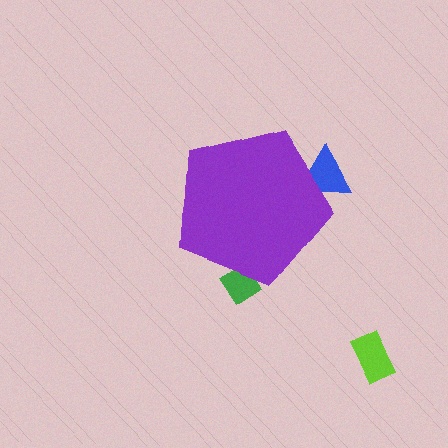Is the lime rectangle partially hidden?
No, the lime rectangle is fully visible.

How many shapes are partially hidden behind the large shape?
2 shapes are partially hidden.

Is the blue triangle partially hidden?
Yes, the blue triangle is partially hidden behind the purple pentagon.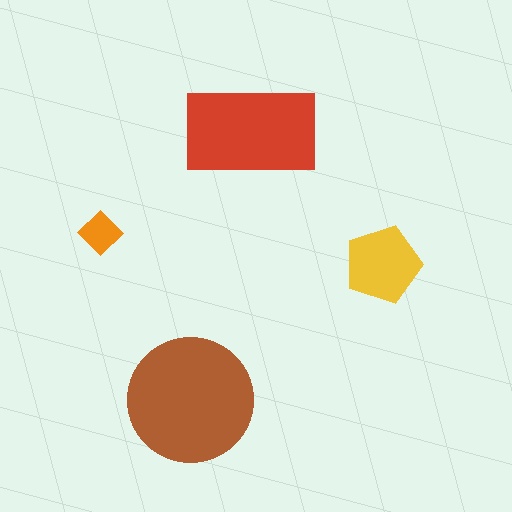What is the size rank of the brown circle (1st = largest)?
1st.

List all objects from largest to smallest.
The brown circle, the red rectangle, the yellow pentagon, the orange diamond.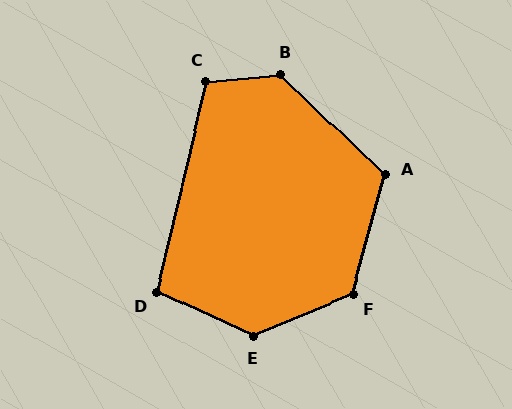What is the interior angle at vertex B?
Approximately 130 degrees (obtuse).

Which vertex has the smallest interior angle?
D, at approximately 102 degrees.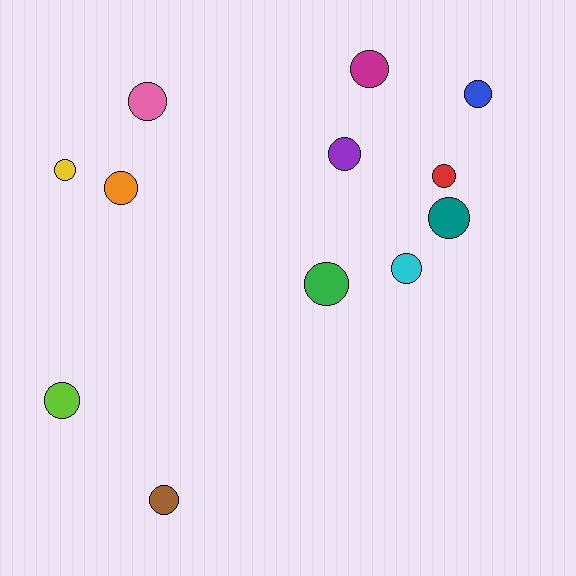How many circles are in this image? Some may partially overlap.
There are 12 circles.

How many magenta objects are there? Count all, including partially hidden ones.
There is 1 magenta object.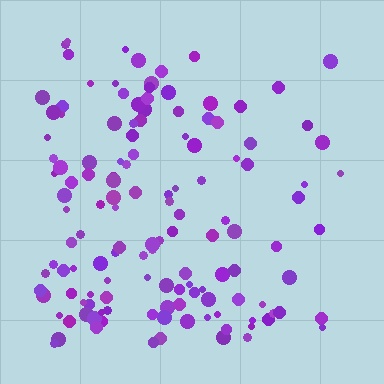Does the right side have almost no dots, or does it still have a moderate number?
Still a moderate number, just noticeably fewer than the left.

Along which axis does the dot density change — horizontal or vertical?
Horizontal.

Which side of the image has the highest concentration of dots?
The left.